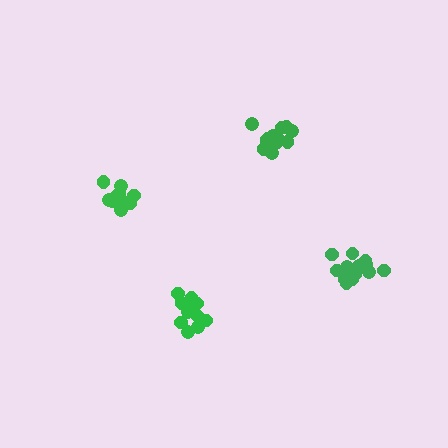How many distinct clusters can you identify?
There are 4 distinct clusters.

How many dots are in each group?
Group 1: 16 dots, Group 2: 12 dots, Group 3: 12 dots, Group 4: 14 dots (54 total).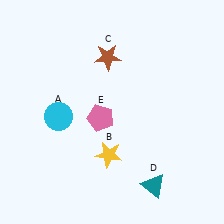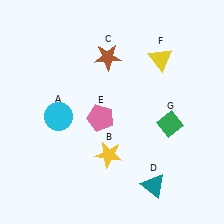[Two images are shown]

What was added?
A yellow triangle (F), a green diamond (G) were added in Image 2.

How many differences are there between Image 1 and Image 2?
There are 2 differences between the two images.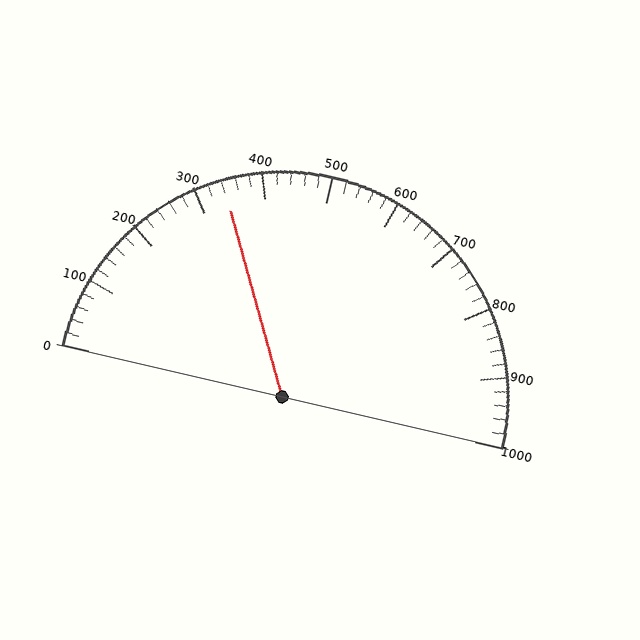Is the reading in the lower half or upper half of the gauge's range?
The reading is in the lower half of the range (0 to 1000).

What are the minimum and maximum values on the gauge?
The gauge ranges from 0 to 1000.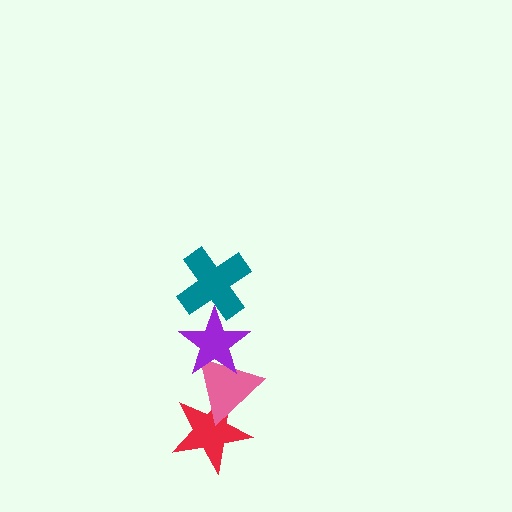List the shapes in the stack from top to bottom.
From top to bottom: the teal cross, the purple star, the pink triangle, the red star.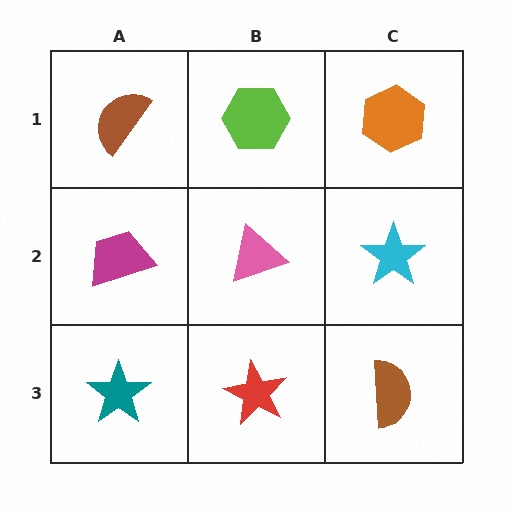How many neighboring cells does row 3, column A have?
2.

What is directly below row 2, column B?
A red star.